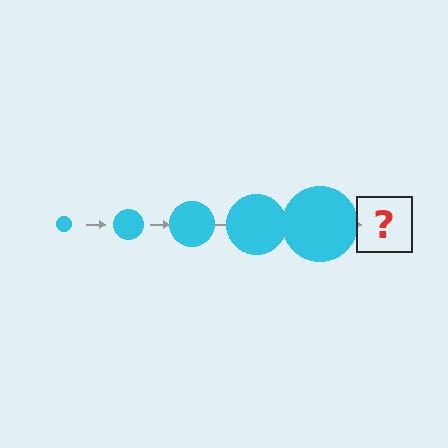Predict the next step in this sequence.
The next step is a cyan circle, larger than the previous one.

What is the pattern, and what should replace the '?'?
The pattern is that the circle gets progressively larger each step. The '?' should be a cyan circle, larger than the previous one.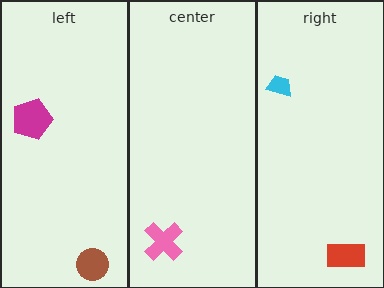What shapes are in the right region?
The cyan trapezoid, the red rectangle.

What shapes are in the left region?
The magenta pentagon, the brown circle.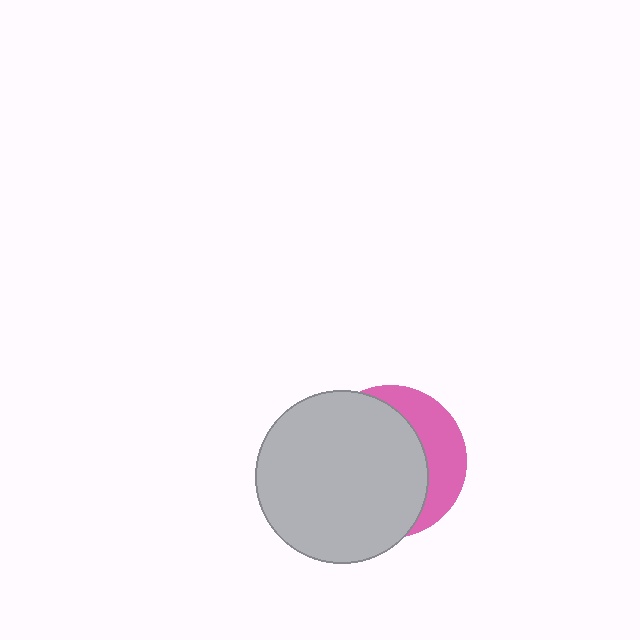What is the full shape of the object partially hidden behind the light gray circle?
The partially hidden object is a pink circle.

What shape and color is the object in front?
The object in front is a light gray circle.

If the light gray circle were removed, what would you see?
You would see the complete pink circle.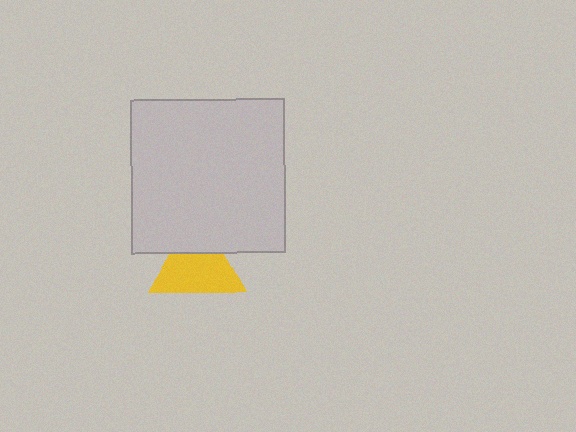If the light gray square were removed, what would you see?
You would see the complete yellow triangle.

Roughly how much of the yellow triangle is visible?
Most of it is visible (roughly 69%).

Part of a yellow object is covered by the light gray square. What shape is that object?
It is a triangle.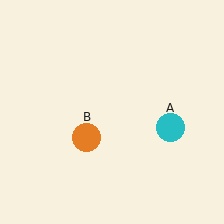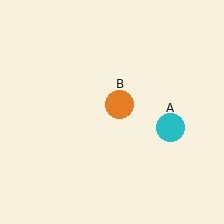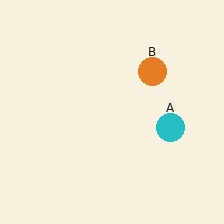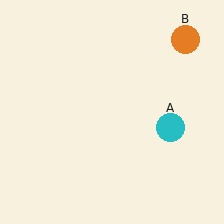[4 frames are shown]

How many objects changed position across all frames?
1 object changed position: orange circle (object B).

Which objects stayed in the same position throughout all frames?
Cyan circle (object A) remained stationary.